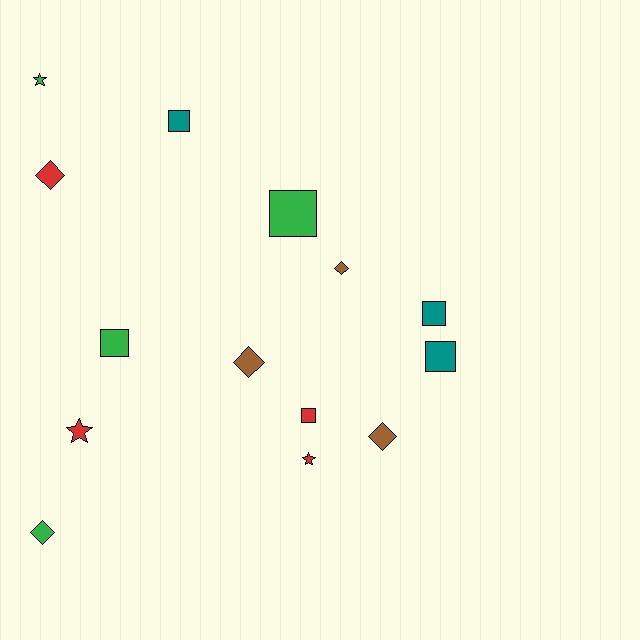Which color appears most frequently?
Green, with 4 objects.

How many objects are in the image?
There are 14 objects.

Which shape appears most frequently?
Square, with 6 objects.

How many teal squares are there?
There are 3 teal squares.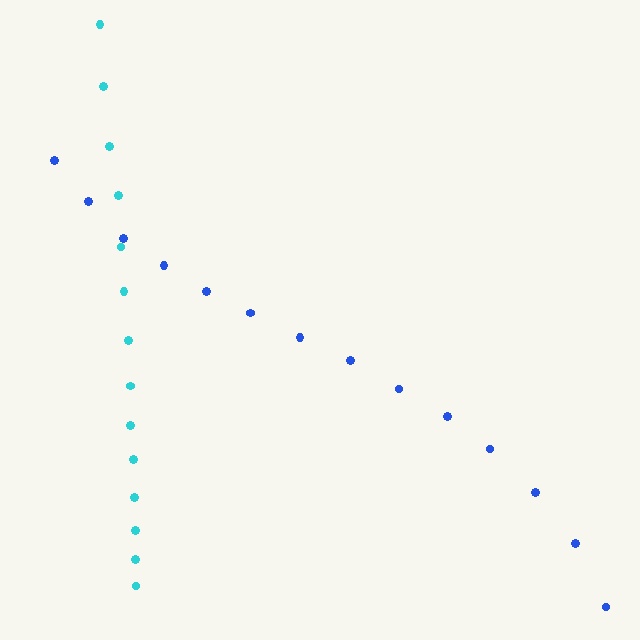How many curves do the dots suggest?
There are 2 distinct paths.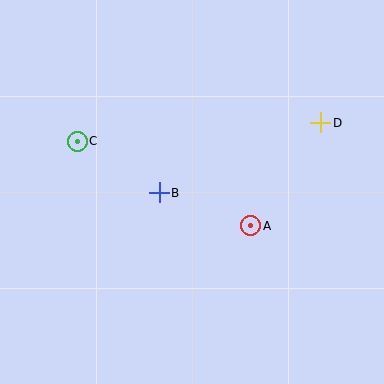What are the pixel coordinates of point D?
Point D is at (321, 123).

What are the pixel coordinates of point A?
Point A is at (251, 226).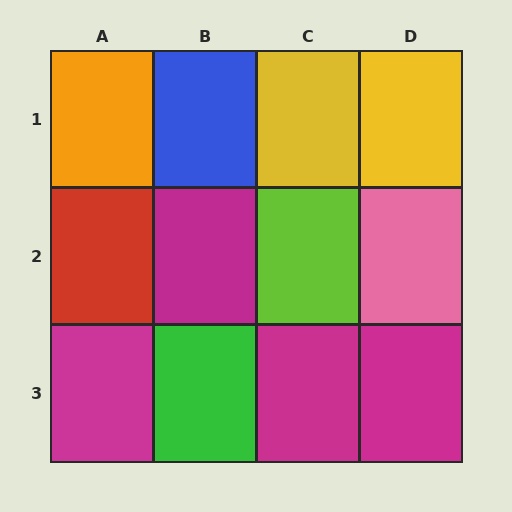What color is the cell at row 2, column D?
Pink.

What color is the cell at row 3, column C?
Magenta.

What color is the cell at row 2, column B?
Magenta.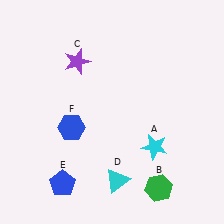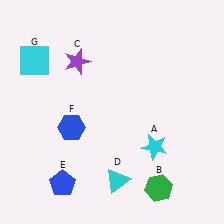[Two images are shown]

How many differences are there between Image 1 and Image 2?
There is 1 difference between the two images.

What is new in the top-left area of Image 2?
A cyan square (G) was added in the top-left area of Image 2.